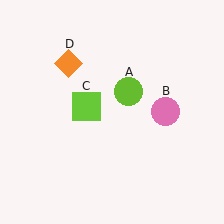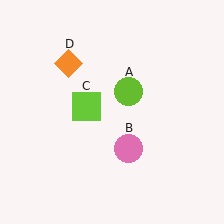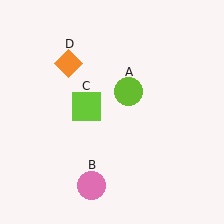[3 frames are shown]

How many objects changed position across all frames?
1 object changed position: pink circle (object B).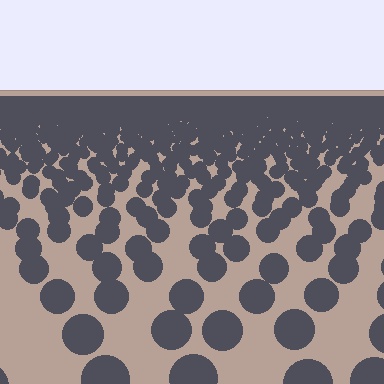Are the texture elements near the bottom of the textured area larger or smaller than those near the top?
Larger. Near the bottom, elements are closer to the viewer and appear at a bigger on-screen size.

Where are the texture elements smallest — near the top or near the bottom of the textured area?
Near the top.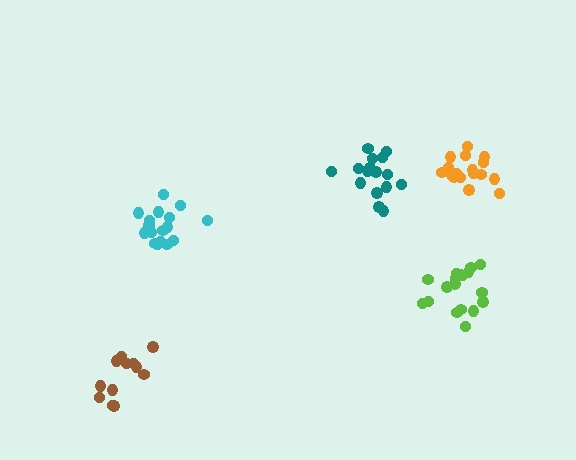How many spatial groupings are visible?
There are 5 spatial groupings.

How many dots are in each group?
Group 1: 16 dots, Group 2: 17 dots, Group 3: 18 dots, Group 4: 12 dots, Group 5: 17 dots (80 total).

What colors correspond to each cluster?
The clusters are colored: teal, cyan, lime, brown, orange.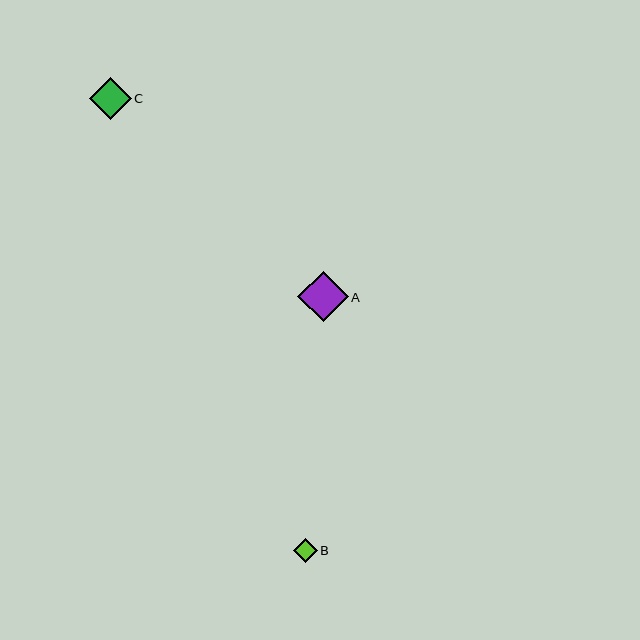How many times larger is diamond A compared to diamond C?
Diamond A is approximately 1.2 times the size of diamond C.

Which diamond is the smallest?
Diamond B is the smallest with a size of approximately 24 pixels.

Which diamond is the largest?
Diamond A is the largest with a size of approximately 50 pixels.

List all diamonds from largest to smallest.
From largest to smallest: A, C, B.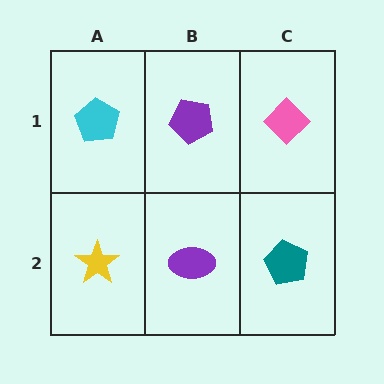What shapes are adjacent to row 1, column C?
A teal pentagon (row 2, column C), a purple pentagon (row 1, column B).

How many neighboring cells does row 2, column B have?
3.